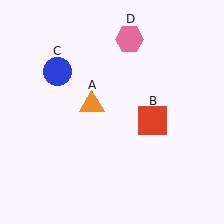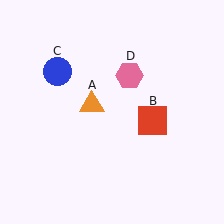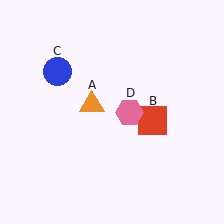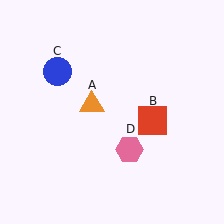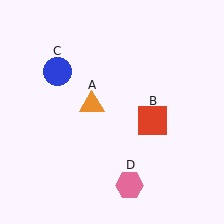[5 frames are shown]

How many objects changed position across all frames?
1 object changed position: pink hexagon (object D).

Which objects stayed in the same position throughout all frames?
Orange triangle (object A) and red square (object B) and blue circle (object C) remained stationary.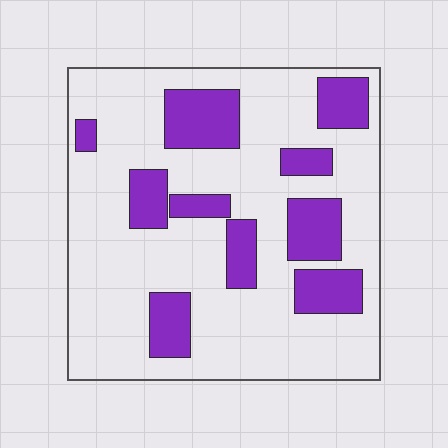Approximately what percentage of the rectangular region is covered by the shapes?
Approximately 25%.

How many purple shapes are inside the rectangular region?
10.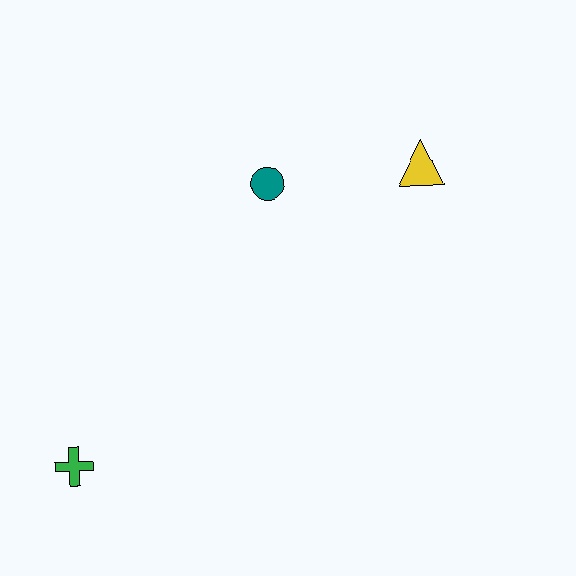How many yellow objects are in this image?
There is 1 yellow object.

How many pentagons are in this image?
There are no pentagons.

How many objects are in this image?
There are 3 objects.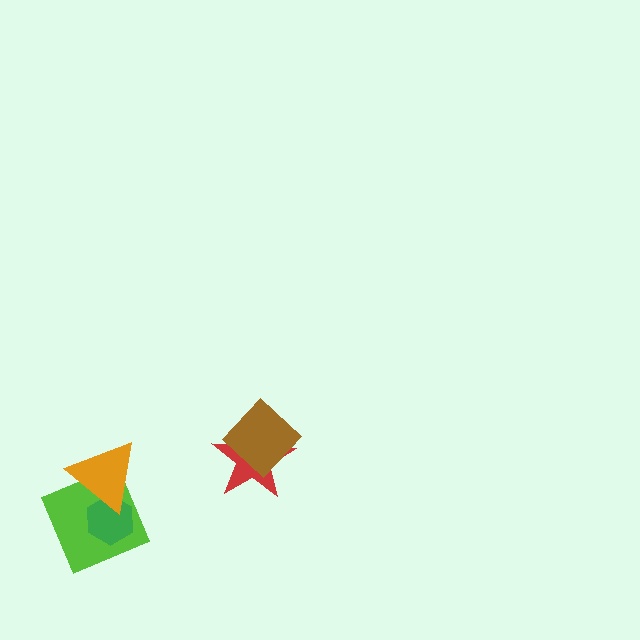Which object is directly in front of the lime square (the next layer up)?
The green hexagon is directly in front of the lime square.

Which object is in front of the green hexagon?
The orange triangle is in front of the green hexagon.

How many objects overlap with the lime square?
2 objects overlap with the lime square.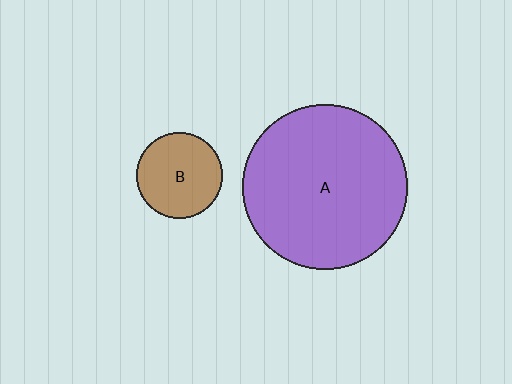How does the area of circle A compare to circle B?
Approximately 3.7 times.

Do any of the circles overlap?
No, none of the circles overlap.